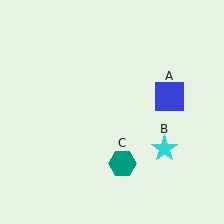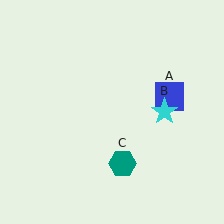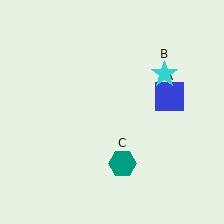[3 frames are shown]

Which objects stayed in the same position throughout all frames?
Blue square (object A) and teal hexagon (object C) remained stationary.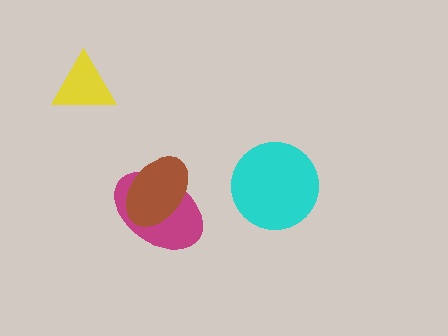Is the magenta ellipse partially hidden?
Yes, it is partially covered by another shape.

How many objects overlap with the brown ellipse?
1 object overlaps with the brown ellipse.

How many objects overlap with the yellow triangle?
0 objects overlap with the yellow triangle.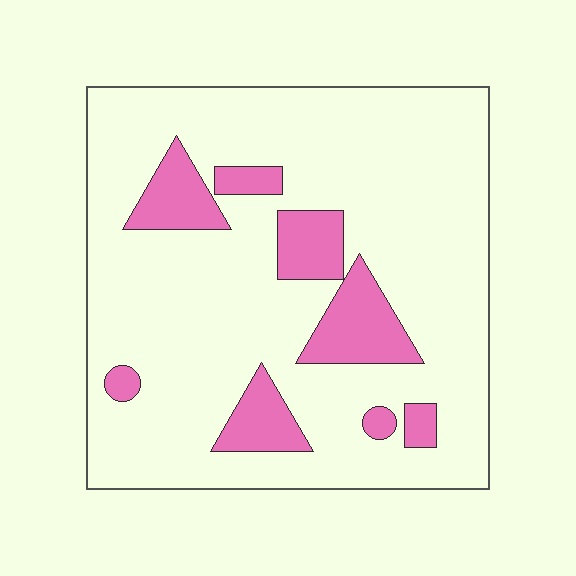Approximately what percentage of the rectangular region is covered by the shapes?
Approximately 15%.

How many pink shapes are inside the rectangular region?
8.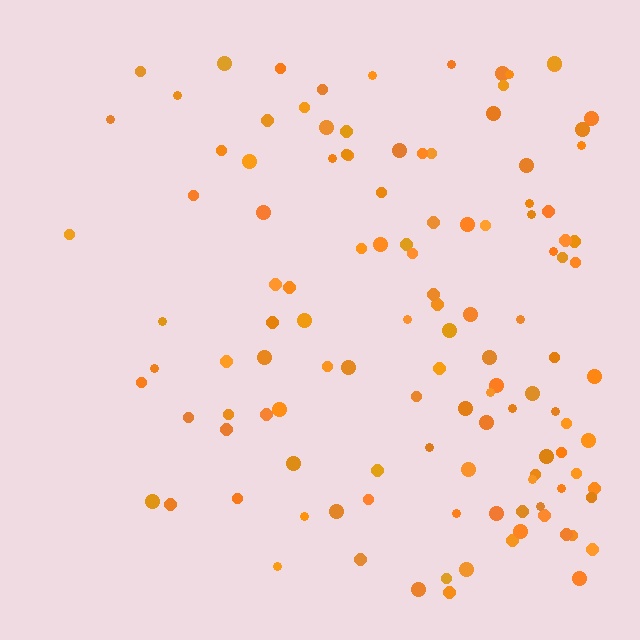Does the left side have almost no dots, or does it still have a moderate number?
Still a moderate number, just noticeably fewer than the right.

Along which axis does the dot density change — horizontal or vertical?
Horizontal.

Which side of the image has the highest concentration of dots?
The right.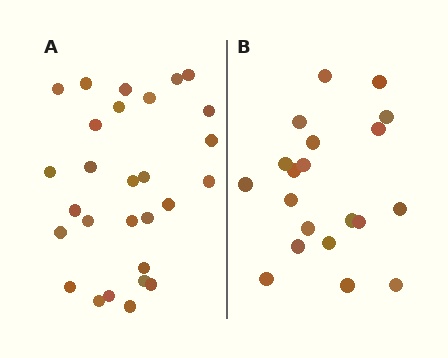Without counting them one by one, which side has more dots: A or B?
Region A (the left region) has more dots.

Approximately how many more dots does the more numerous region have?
Region A has roughly 8 or so more dots than region B.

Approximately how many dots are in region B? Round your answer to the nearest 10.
About 20 dots.